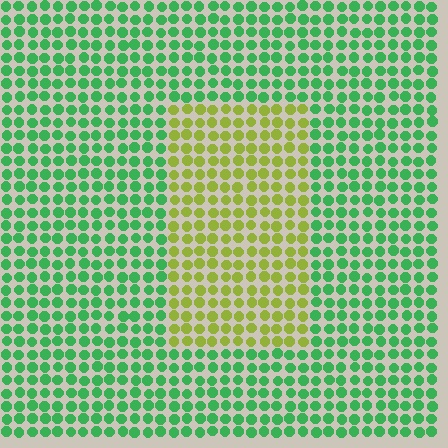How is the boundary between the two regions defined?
The boundary is defined purely by a slight shift in hue (about 58 degrees). Spacing, size, and orientation are identical on both sides.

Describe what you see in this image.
The image is filled with small green elements in a uniform arrangement. A rectangle-shaped region is visible where the elements are tinted to a slightly different hue, forming a subtle color boundary.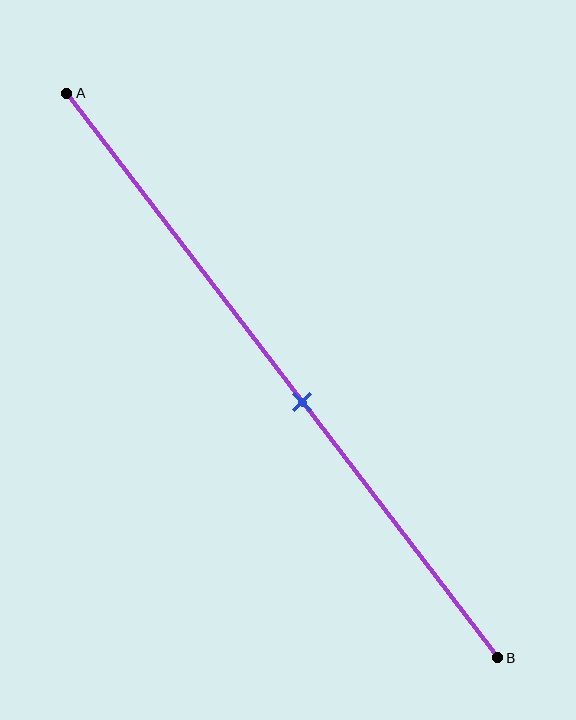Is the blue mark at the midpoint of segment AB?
No, the mark is at about 55% from A, not at the 50% midpoint.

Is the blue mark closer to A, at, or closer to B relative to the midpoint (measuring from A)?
The blue mark is closer to point B than the midpoint of segment AB.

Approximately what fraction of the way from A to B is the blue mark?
The blue mark is approximately 55% of the way from A to B.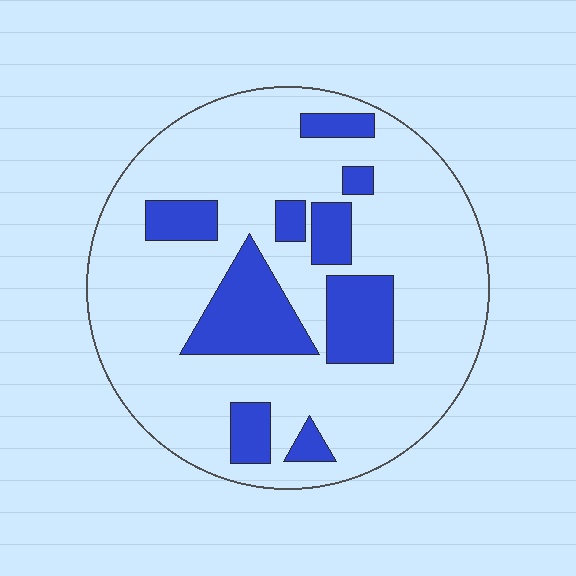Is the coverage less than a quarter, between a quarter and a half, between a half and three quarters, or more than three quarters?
Less than a quarter.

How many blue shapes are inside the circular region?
9.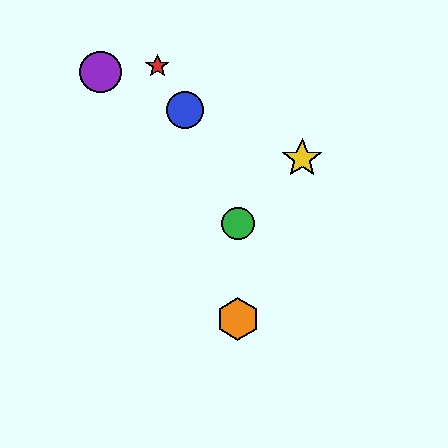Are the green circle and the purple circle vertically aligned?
No, the green circle is at x≈238 and the purple circle is at x≈100.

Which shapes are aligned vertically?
The green circle, the orange hexagon are aligned vertically.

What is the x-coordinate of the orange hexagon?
The orange hexagon is at x≈238.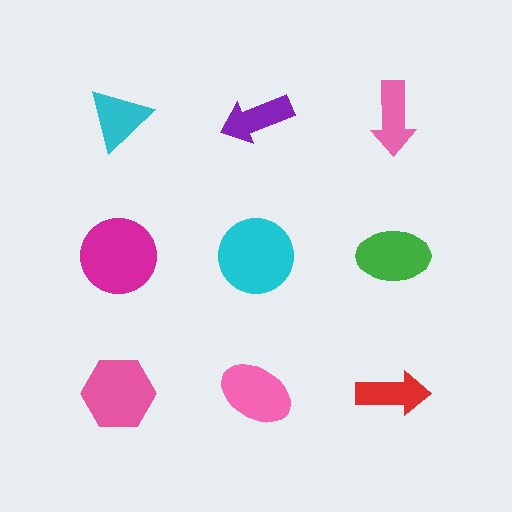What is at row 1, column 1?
A cyan triangle.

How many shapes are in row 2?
3 shapes.